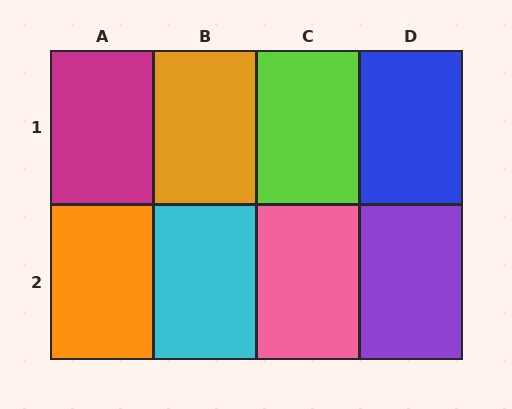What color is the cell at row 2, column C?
Pink.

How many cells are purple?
1 cell is purple.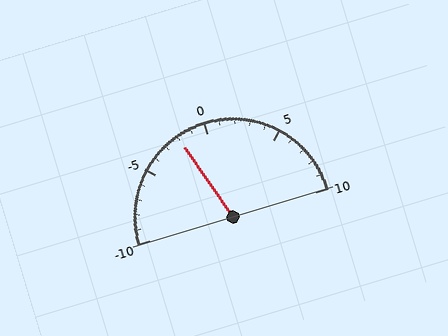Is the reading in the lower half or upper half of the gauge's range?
The reading is in the lower half of the range (-10 to 10).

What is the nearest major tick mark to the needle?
The nearest major tick mark is 0.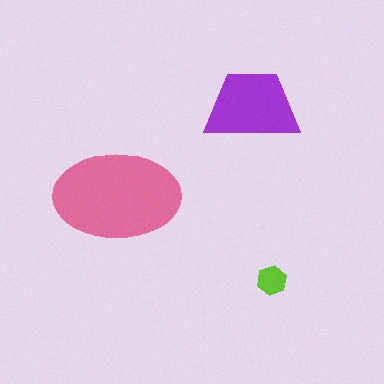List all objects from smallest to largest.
The lime hexagon, the purple trapezoid, the pink ellipse.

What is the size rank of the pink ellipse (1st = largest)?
1st.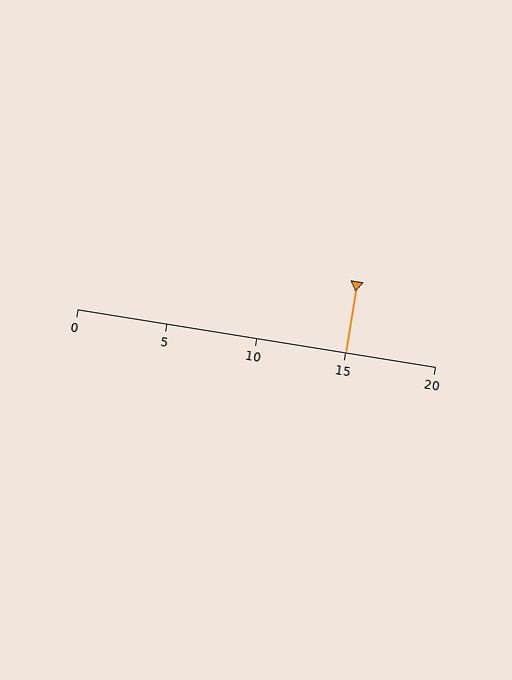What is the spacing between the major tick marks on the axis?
The major ticks are spaced 5 apart.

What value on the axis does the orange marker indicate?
The marker indicates approximately 15.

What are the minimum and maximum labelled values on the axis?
The axis runs from 0 to 20.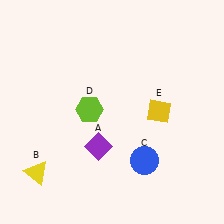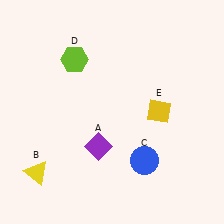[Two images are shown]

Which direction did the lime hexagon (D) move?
The lime hexagon (D) moved up.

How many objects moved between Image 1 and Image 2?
1 object moved between the two images.